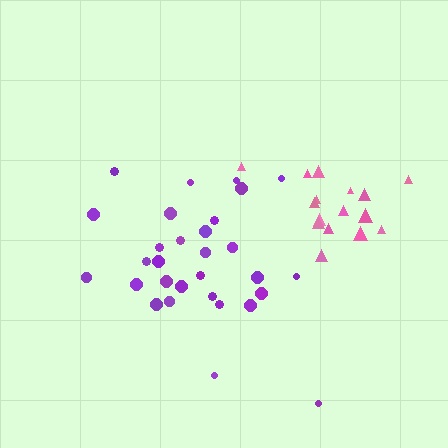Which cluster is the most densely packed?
Pink.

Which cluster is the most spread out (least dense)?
Purple.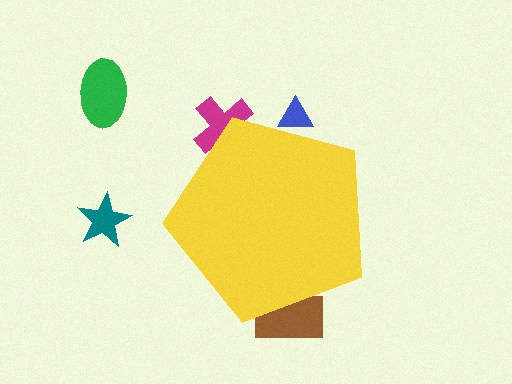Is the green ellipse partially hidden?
No, the green ellipse is fully visible.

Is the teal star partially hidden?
No, the teal star is fully visible.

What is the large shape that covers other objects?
A yellow pentagon.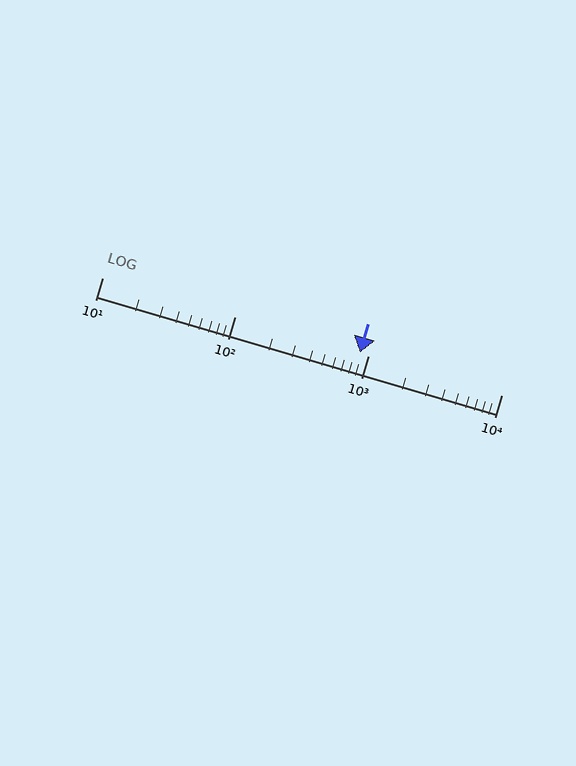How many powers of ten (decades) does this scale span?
The scale spans 3 decades, from 10 to 10000.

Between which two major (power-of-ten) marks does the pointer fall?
The pointer is between 100 and 1000.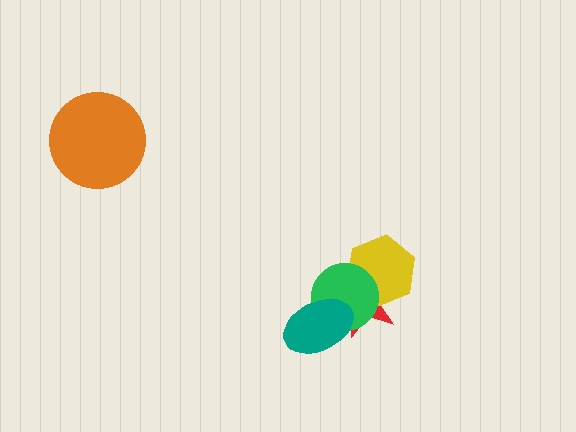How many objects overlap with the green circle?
3 objects overlap with the green circle.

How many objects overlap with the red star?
3 objects overlap with the red star.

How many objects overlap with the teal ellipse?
2 objects overlap with the teal ellipse.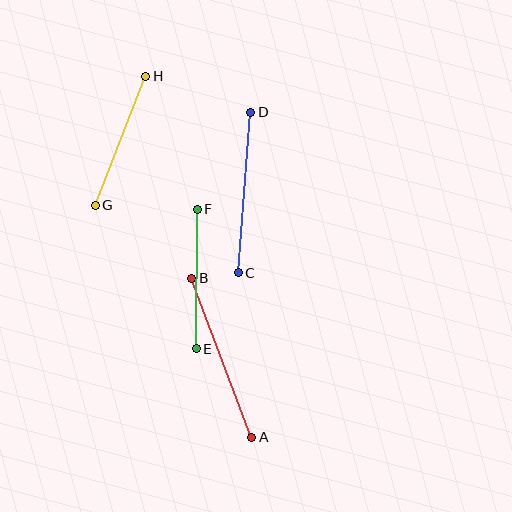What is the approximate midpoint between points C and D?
The midpoint is at approximately (244, 193) pixels.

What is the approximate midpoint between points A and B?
The midpoint is at approximately (222, 358) pixels.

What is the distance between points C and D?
The distance is approximately 161 pixels.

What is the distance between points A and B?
The distance is approximately 170 pixels.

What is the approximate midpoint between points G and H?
The midpoint is at approximately (120, 141) pixels.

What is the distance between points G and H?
The distance is approximately 138 pixels.